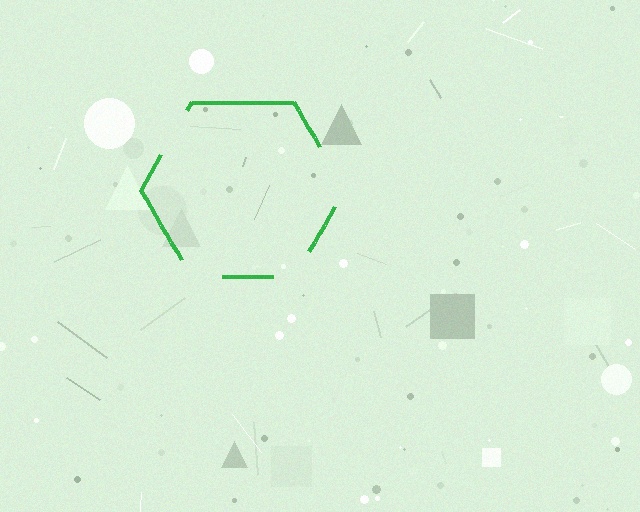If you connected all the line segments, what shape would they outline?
They would outline a hexagon.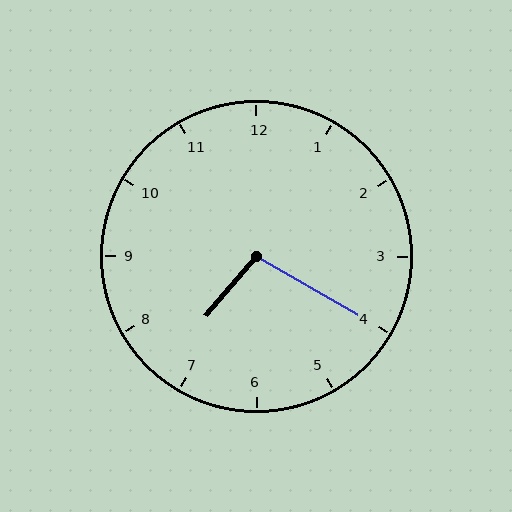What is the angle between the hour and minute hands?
Approximately 100 degrees.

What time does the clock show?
7:20.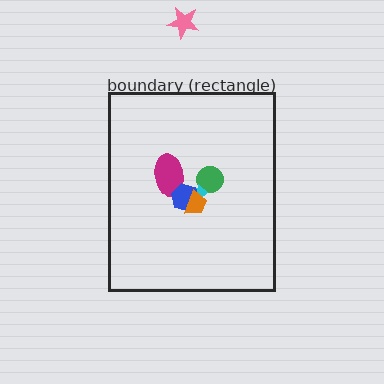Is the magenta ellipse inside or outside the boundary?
Inside.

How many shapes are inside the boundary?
5 inside, 1 outside.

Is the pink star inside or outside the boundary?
Outside.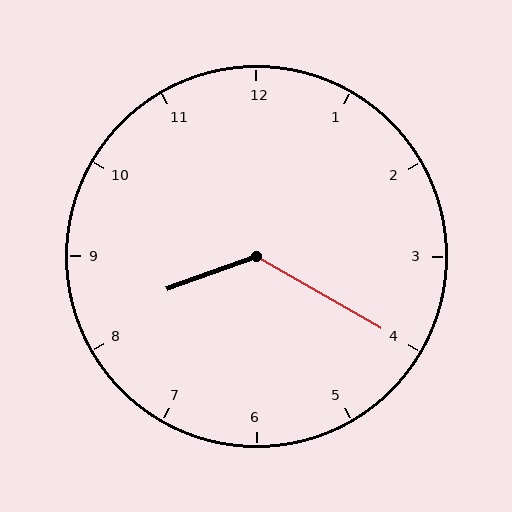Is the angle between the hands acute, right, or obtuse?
It is obtuse.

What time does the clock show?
8:20.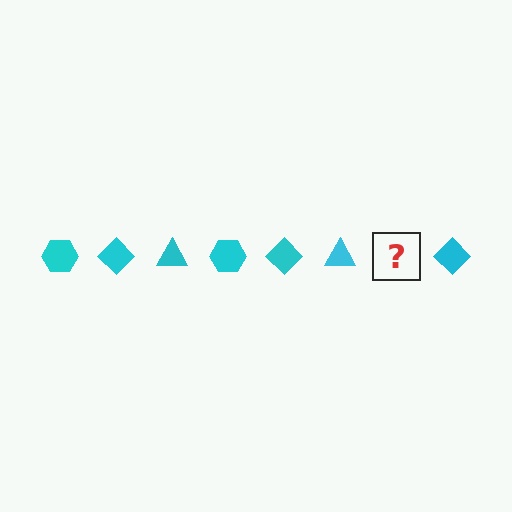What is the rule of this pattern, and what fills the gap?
The rule is that the pattern cycles through hexagon, diamond, triangle shapes in cyan. The gap should be filled with a cyan hexagon.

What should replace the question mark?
The question mark should be replaced with a cyan hexagon.